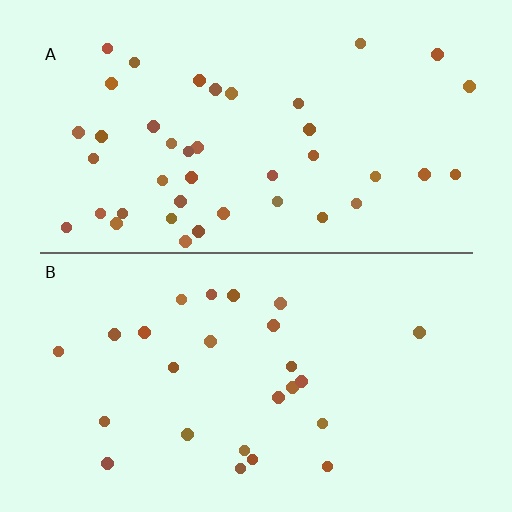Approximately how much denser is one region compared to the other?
Approximately 1.7× — region A over region B.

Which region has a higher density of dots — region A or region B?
A (the top).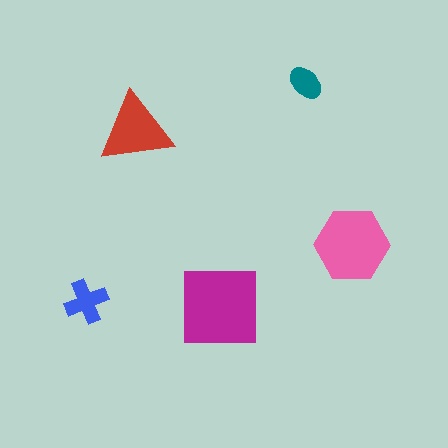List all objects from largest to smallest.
The magenta square, the pink hexagon, the red triangle, the blue cross, the teal ellipse.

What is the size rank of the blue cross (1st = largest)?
4th.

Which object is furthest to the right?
The pink hexagon is rightmost.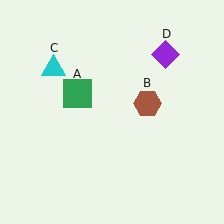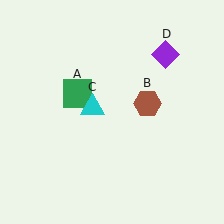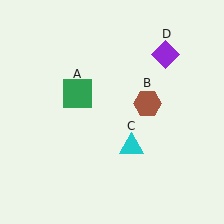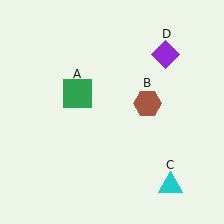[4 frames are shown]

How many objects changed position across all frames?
1 object changed position: cyan triangle (object C).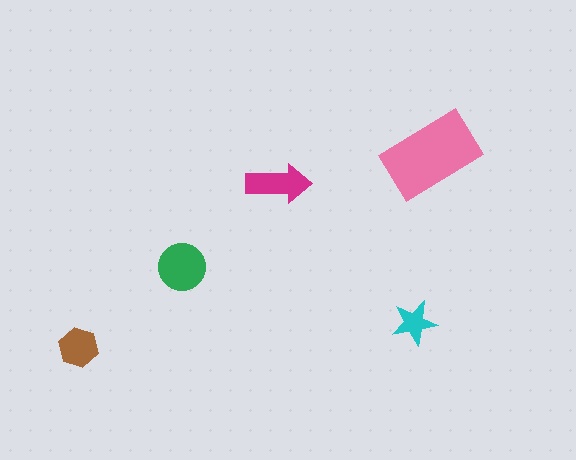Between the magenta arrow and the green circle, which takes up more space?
The green circle.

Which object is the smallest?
The cyan star.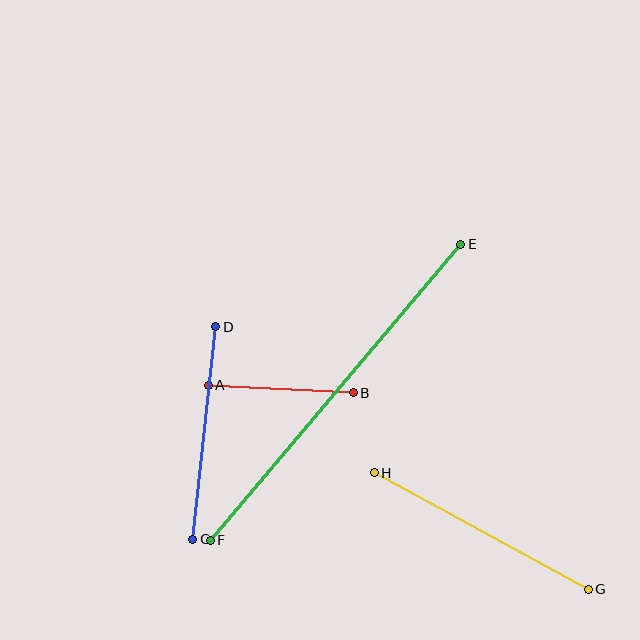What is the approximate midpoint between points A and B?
The midpoint is at approximately (281, 389) pixels.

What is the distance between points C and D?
The distance is approximately 214 pixels.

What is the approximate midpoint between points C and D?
The midpoint is at approximately (204, 433) pixels.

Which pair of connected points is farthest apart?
Points E and F are farthest apart.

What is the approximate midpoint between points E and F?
The midpoint is at approximately (335, 392) pixels.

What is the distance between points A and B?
The distance is approximately 145 pixels.